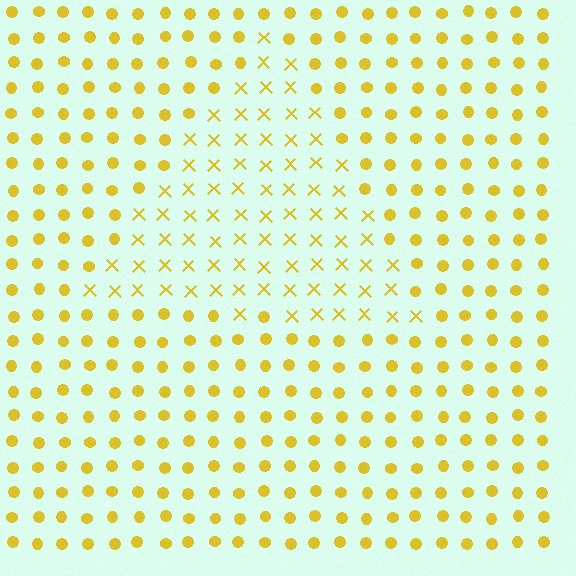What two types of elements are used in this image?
The image uses X marks inside the triangle region and circles outside it.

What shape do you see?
I see a triangle.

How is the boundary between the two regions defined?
The boundary is defined by a change in element shape: X marks inside vs. circles outside. All elements share the same color and spacing.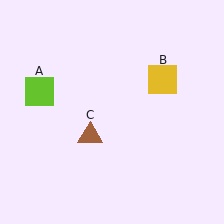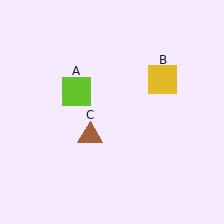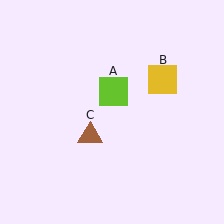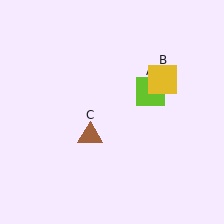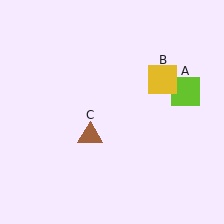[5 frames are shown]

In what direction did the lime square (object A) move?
The lime square (object A) moved right.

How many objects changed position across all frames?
1 object changed position: lime square (object A).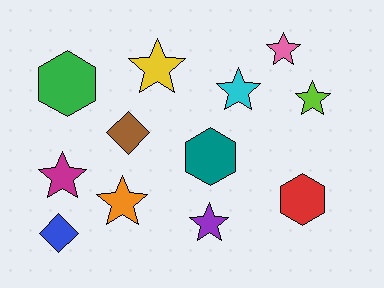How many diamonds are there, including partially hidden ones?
There are 2 diamonds.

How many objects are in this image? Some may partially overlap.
There are 12 objects.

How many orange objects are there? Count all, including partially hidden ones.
There is 1 orange object.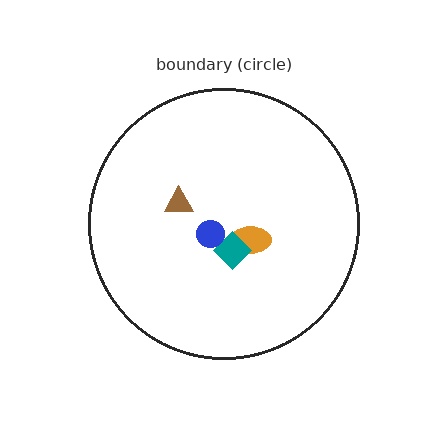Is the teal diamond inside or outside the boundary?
Inside.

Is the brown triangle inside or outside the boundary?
Inside.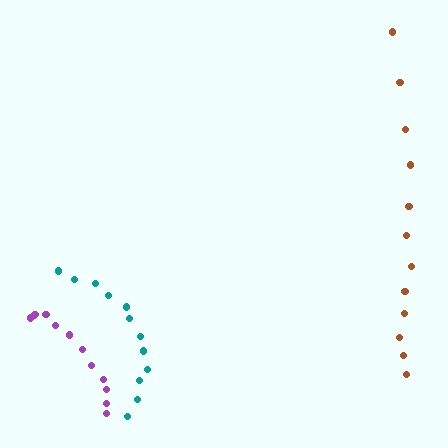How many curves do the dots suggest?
There are 3 distinct paths.